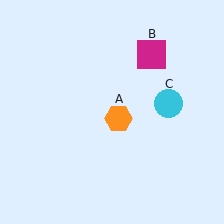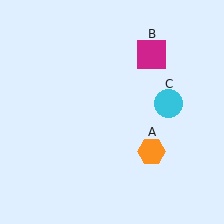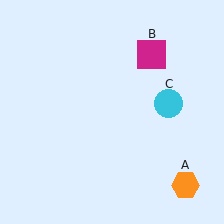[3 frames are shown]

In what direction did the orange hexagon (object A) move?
The orange hexagon (object A) moved down and to the right.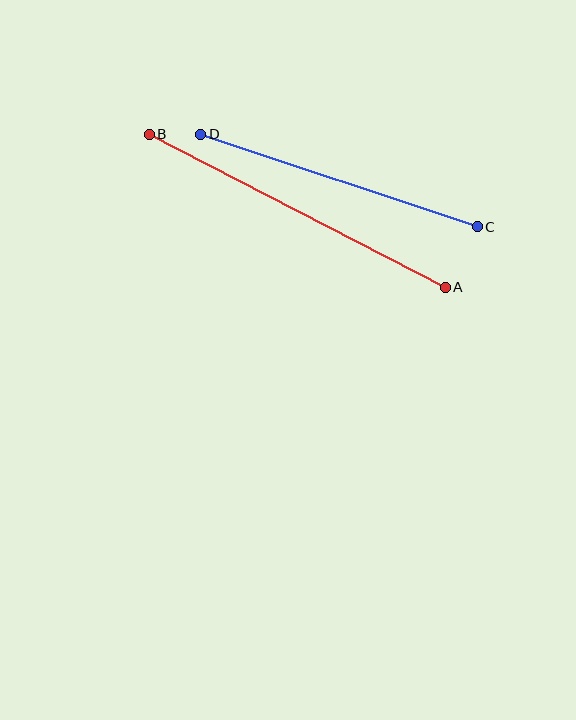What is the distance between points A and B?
The distance is approximately 333 pixels.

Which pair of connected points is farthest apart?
Points A and B are farthest apart.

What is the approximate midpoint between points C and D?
The midpoint is at approximately (339, 181) pixels.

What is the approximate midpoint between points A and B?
The midpoint is at approximately (297, 211) pixels.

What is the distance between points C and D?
The distance is approximately 291 pixels.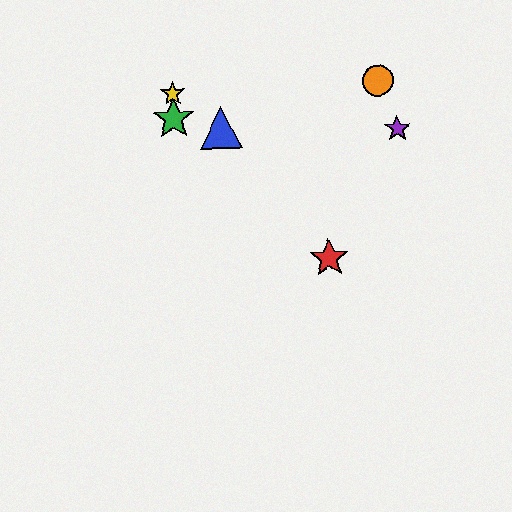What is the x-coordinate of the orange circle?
The orange circle is at x≈378.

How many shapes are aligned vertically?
2 shapes (the green star, the yellow star) are aligned vertically.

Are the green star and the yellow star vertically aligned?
Yes, both are at x≈174.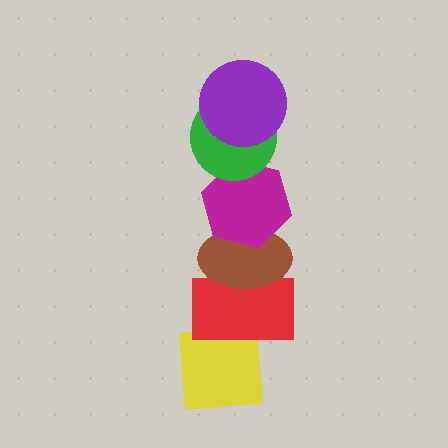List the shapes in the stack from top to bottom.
From top to bottom: the purple circle, the green circle, the magenta hexagon, the brown ellipse, the red rectangle, the yellow square.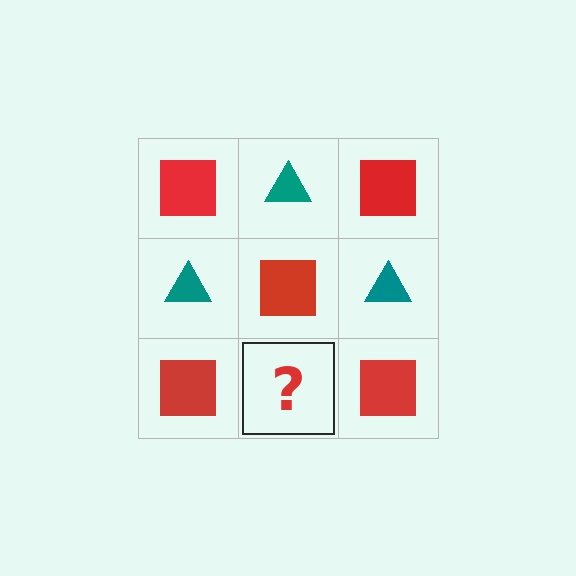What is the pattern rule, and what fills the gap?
The rule is that it alternates red square and teal triangle in a checkerboard pattern. The gap should be filled with a teal triangle.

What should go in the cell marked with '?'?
The missing cell should contain a teal triangle.